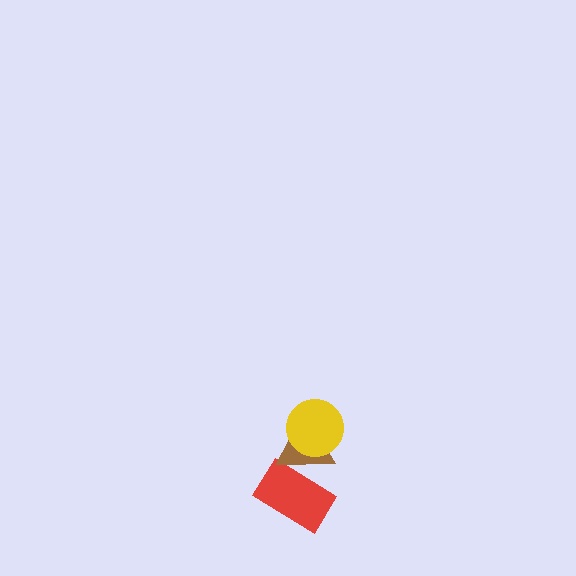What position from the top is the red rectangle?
The red rectangle is 3rd from the top.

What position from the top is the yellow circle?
The yellow circle is 1st from the top.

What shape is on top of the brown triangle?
The yellow circle is on top of the brown triangle.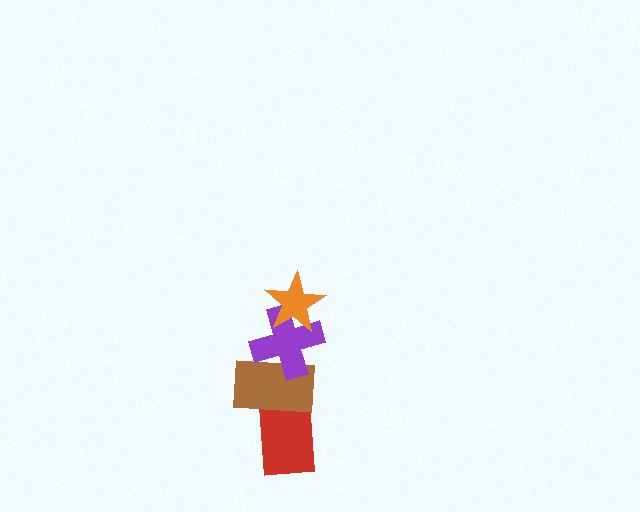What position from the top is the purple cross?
The purple cross is 2nd from the top.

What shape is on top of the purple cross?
The orange star is on top of the purple cross.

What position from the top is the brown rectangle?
The brown rectangle is 3rd from the top.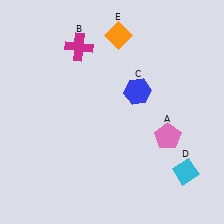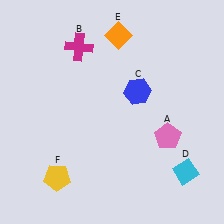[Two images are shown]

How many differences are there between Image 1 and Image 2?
There is 1 difference between the two images.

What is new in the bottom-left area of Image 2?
A yellow pentagon (F) was added in the bottom-left area of Image 2.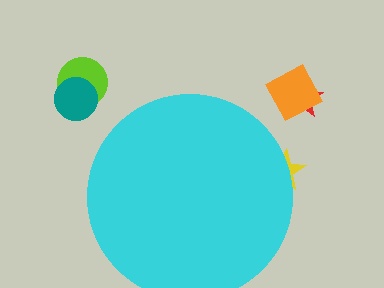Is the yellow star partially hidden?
Yes, the yellow star is partially hidden behind the cyan circle.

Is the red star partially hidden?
No, the red star is fully visible.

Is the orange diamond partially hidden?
No, the orange diamond is fully visible.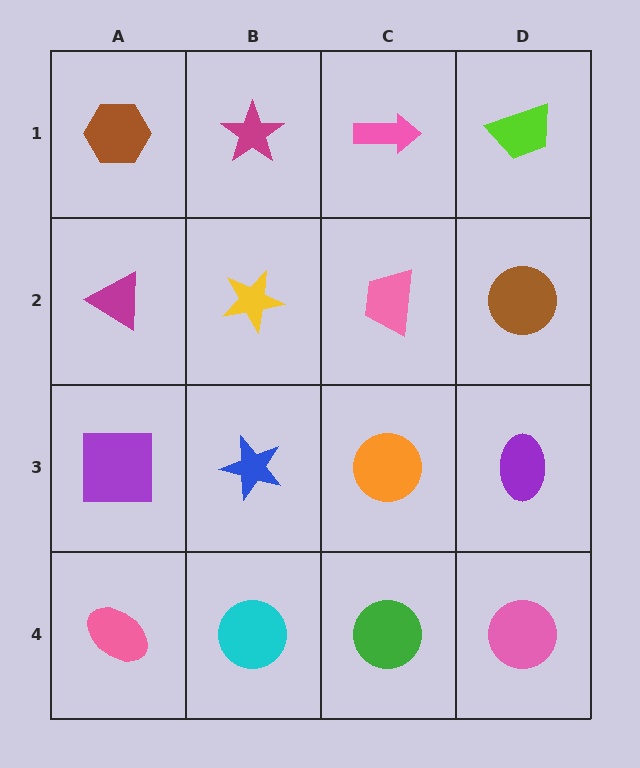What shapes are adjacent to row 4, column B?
A blue star (row 3, column B), a pink ellipse (row 4, column A), a green circle (row 4, column C).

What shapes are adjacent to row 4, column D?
A purple ellipse (row 3, column D), a green circle (row 4, column C).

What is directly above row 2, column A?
A brown hexagon.